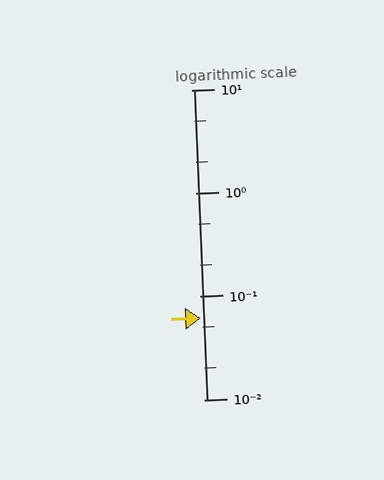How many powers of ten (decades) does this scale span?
The scale spans 3 decades, from 0.01 to 10.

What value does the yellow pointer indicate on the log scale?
The pointer indicates approximately 0.061.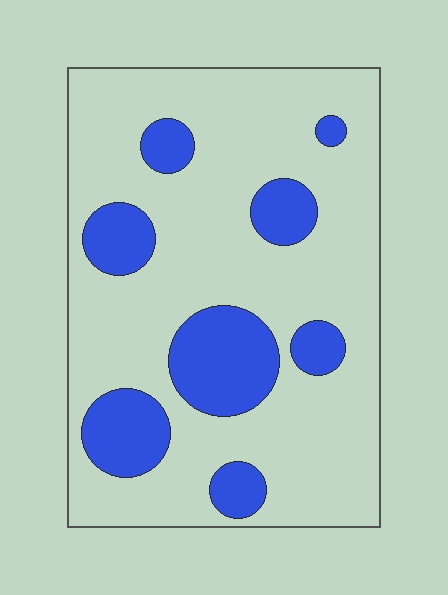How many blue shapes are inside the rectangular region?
8.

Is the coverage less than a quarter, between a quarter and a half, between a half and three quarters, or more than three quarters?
Less than a quarter.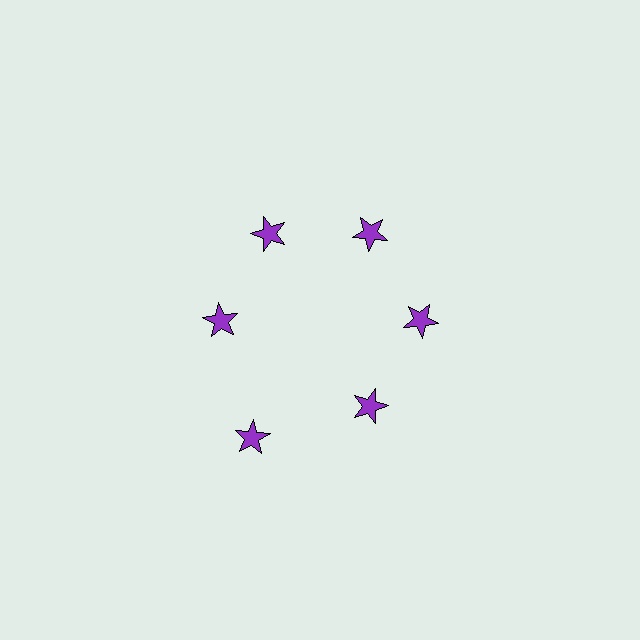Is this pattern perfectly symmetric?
No. The 6 purple stars are arranged in a ring, but one element near the 7 o'clock position is pushed outward from the center, breaking the 6-fold rotational symmetry.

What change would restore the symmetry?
The symmetry would be restored by moving it inward, back onto the ring so that all 6 stars sit at equal angles and equal distance from the center.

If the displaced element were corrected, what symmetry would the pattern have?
It would have 6-fold rotational symmetry — the pattern would map onto itself every 60 degrees.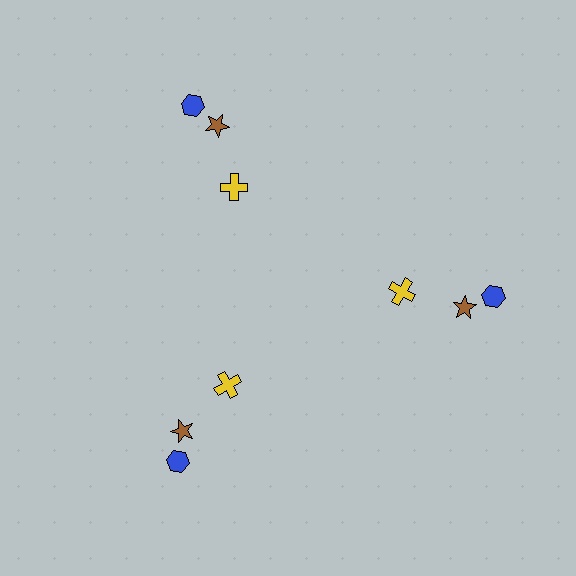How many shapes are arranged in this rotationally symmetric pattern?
There are 9 shapes, arranged in 3 groups of 3.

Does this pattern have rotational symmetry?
Yes, this pattern has 3-fold rotational symmetry. It looks the same after rotating 120 degrees around the center.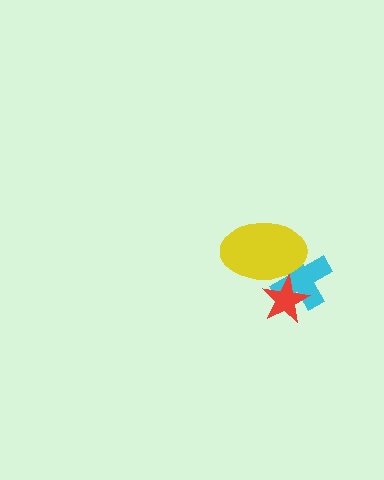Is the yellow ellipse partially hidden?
No, no other shape covers it.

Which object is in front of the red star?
The yellow ellipse is in front of the red star.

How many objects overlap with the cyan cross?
2 objects overlap with the cyan cross.